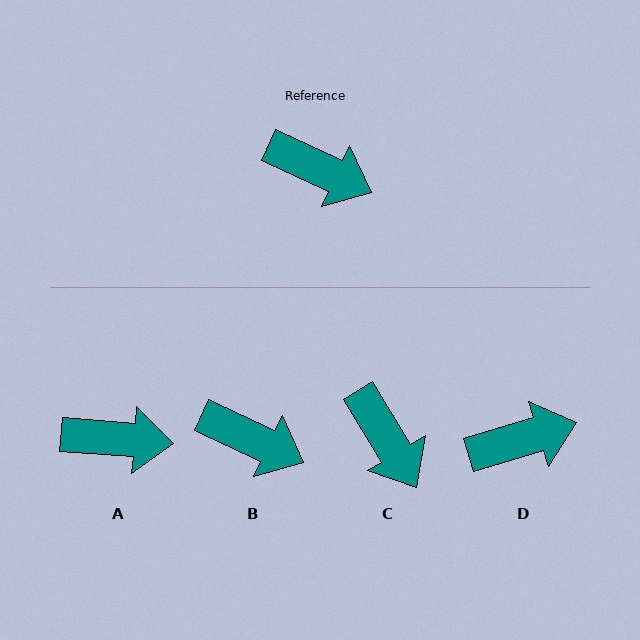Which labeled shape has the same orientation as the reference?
B.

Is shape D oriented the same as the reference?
No, it is off by about 41 degrees.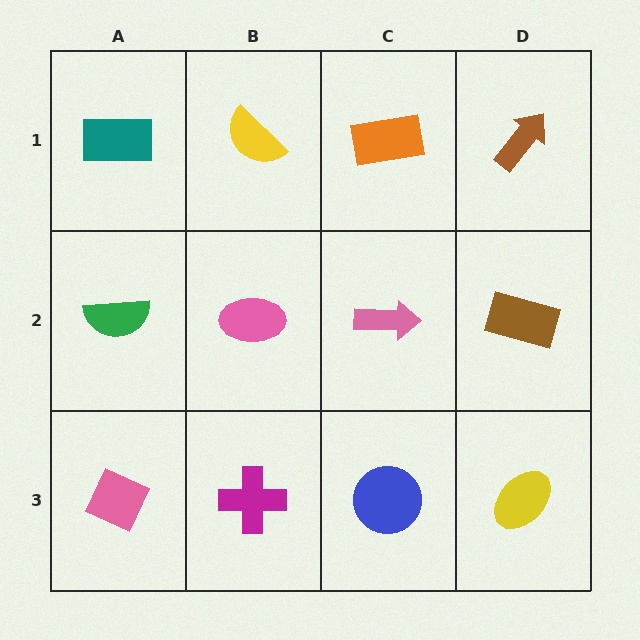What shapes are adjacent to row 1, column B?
A pink ellipse (row 2, column B), a teal rectangle (row 1, column A), an orange rectangle (row 1, column C).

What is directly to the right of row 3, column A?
A magenta cross.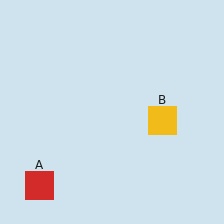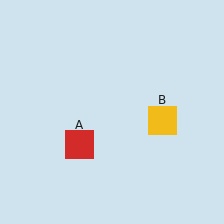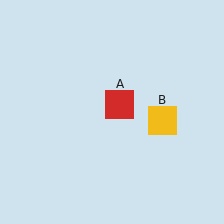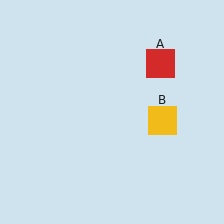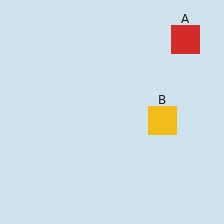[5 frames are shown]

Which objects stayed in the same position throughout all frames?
Yellow square (object B) remained stationary.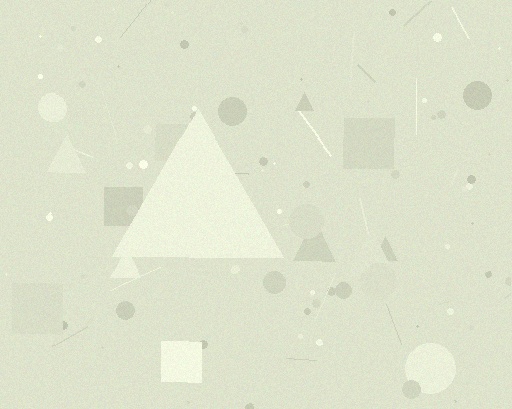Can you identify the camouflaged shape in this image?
The camouflaged shape is a triangle.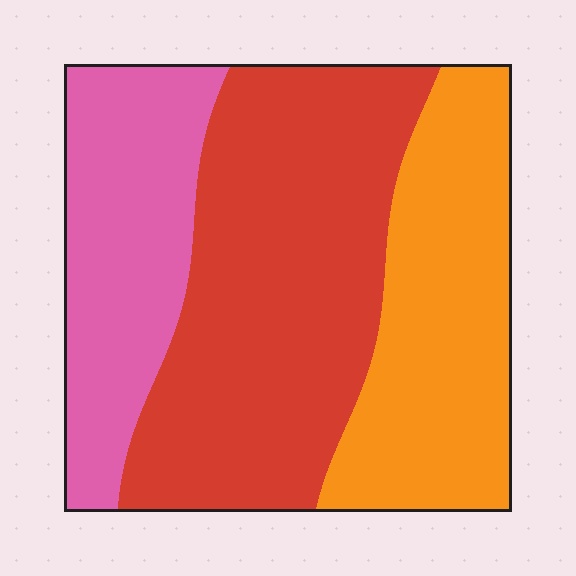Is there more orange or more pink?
Orange.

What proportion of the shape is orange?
Orange covers 30% of the shape.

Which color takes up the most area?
Red, at roughly 45%.